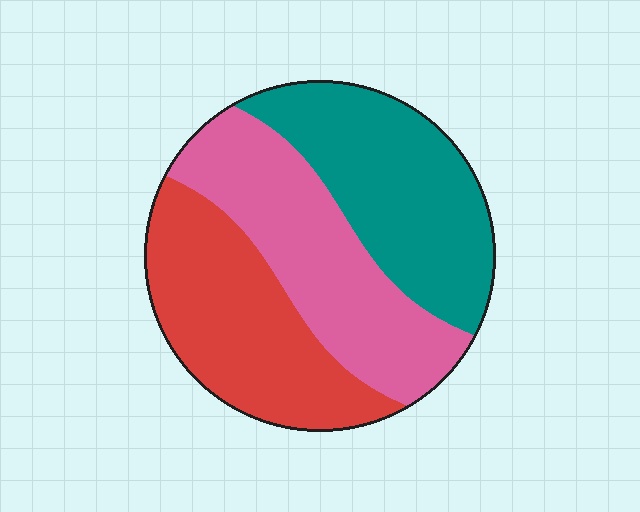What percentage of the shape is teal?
Teal covers around 35% of the shape.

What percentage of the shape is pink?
Pink takes up between a third and a half of the shape.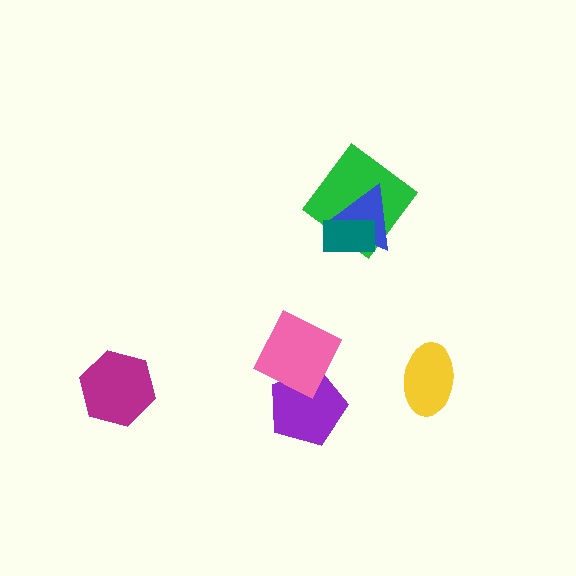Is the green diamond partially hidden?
Yes, it is partially covered by another shape.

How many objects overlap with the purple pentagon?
1 object overlaps with the purple pentagon.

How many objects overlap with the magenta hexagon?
0 objects overlap with the magenta hexagon.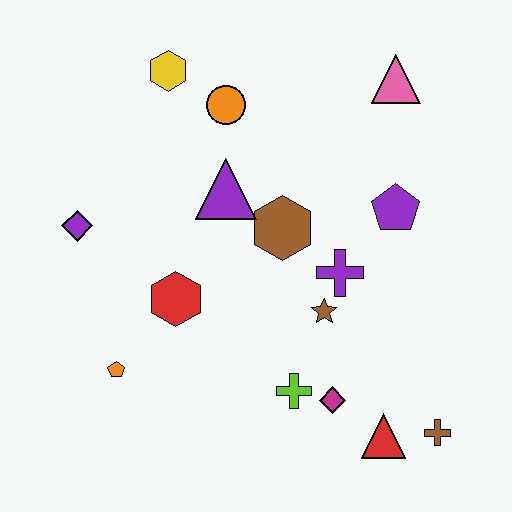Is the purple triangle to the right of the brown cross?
No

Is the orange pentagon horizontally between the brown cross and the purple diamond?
Yes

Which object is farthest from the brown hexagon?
The brown cross is farthest from the brown hexagon.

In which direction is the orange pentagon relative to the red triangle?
The orange pentagon is to the left of the red triangle.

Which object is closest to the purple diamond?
The red hexagon is closest to the purple diamond.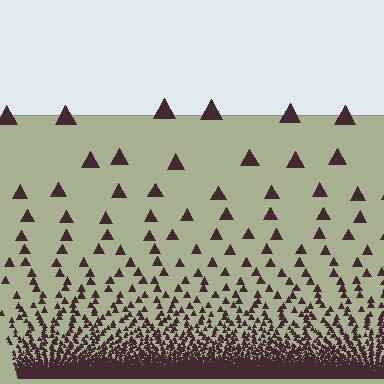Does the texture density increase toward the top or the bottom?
Density increases toward the bottom.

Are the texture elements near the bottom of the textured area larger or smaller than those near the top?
Smaller. The gradient is inverted — elements near the bottom are smaller and denser.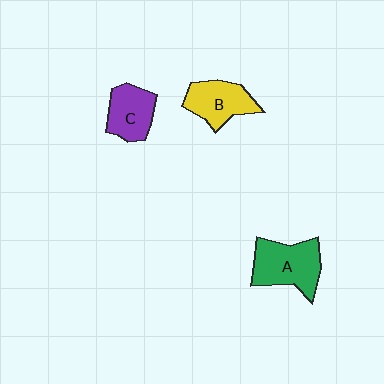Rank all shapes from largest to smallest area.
From largest to smallest: A (green), B (yellow), C (purple).